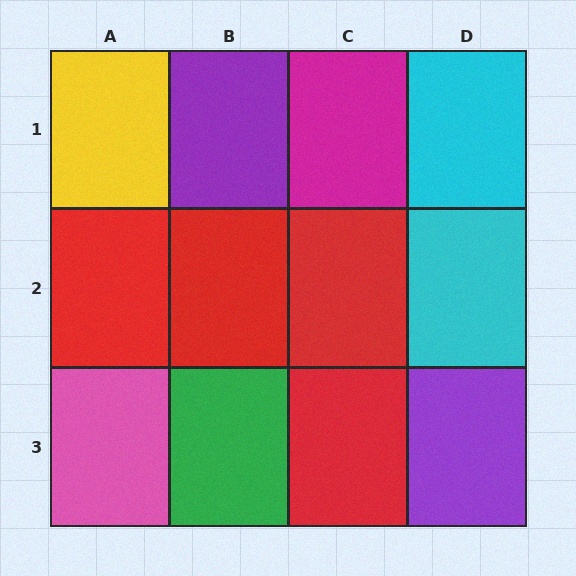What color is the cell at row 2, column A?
Red.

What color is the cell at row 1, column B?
Purple.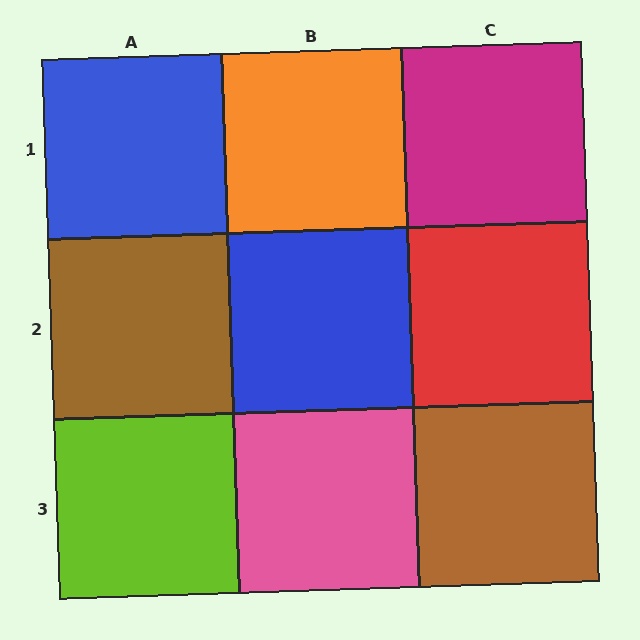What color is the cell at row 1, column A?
Blue.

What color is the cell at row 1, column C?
Magenta.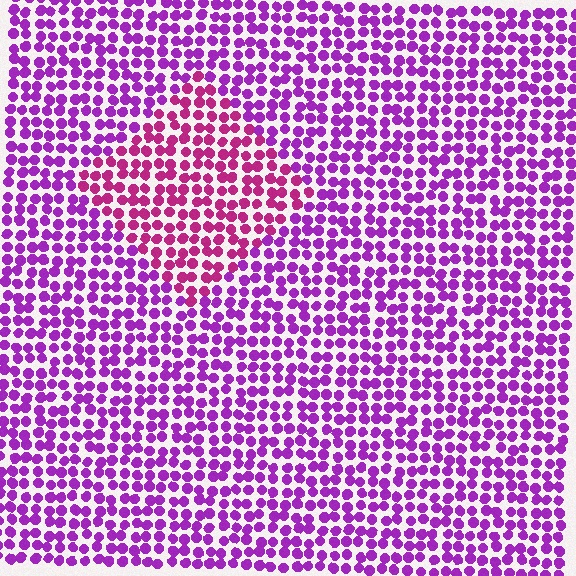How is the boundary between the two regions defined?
The boundary is defined purely by a slight shift in hue (about 34 degrees). Spacing, size, and orientation are identical on both sides.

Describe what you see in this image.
The image is filled with small purple elements in a uniform arrangement. A diamond-shaped region is visible where the elements are tinted to a slightly different hue, forming a subtle color boundary.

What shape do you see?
I see a diamond.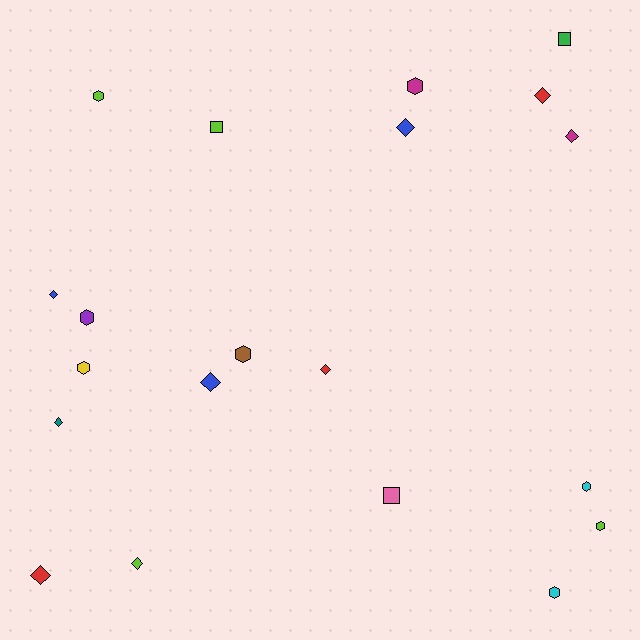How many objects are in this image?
There are 20 objects.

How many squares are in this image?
There are 3 squares.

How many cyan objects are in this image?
There are 2 cyan objects.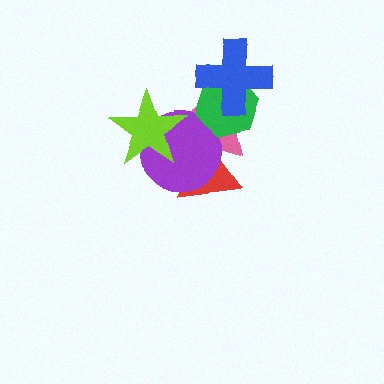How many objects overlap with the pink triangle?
5 objects overlap with the pink triangle.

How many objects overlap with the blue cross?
2 objects overlap with the blue cross.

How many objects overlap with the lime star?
2 objects overlap with the lime star.